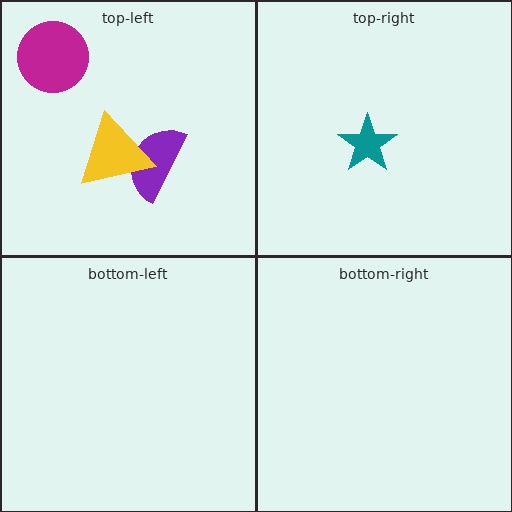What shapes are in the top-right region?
The teal star.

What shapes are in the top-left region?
The purple semicircle, the magenta circle, the yellow triangle.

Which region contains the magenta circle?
The top-left region.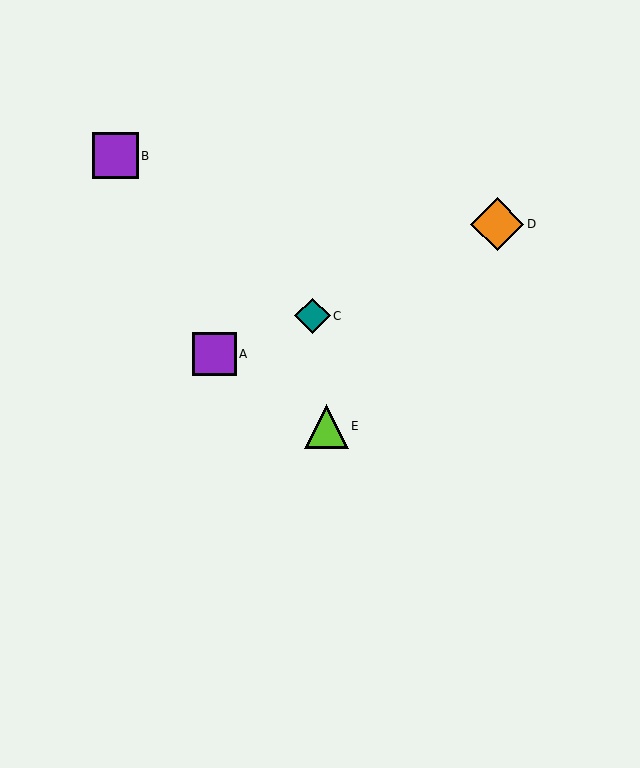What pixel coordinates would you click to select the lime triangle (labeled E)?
Click at (326, 426) to select the lime triangle E.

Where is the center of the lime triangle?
The center of the lime triangle is at (326, 426).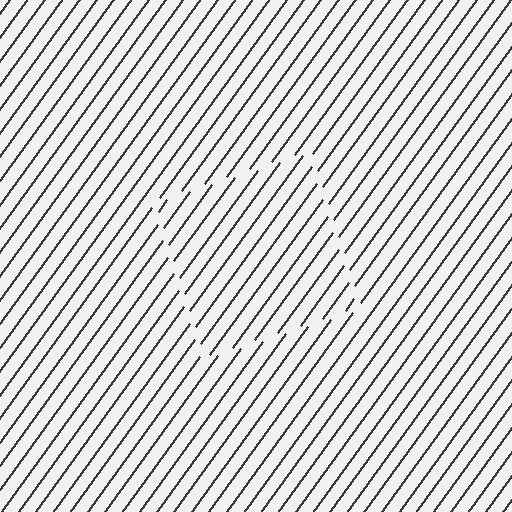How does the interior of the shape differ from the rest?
The interior of the shape contains the same grating, shifted by half a period — the contour is defined by the phase discontinuity where line-ends from the inner and outer gratings abut.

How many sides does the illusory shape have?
4 sides — the line-ends trace a square.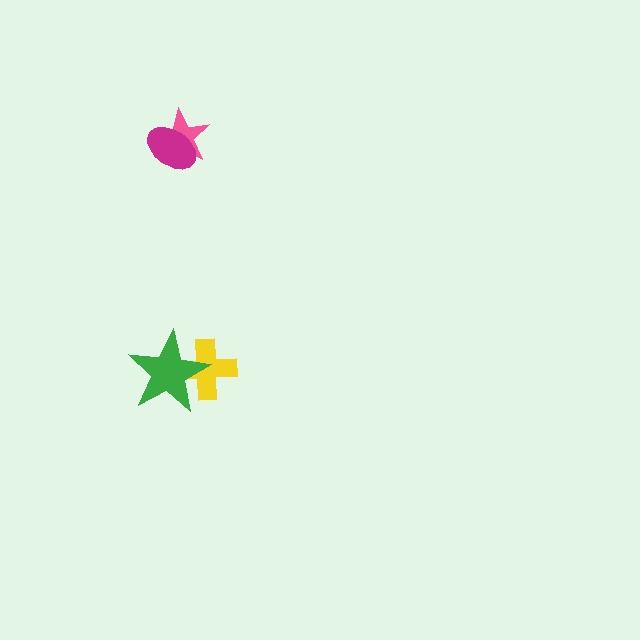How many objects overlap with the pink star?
1 object overlaps with the pink star.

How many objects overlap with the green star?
1 object overlaps with the green star.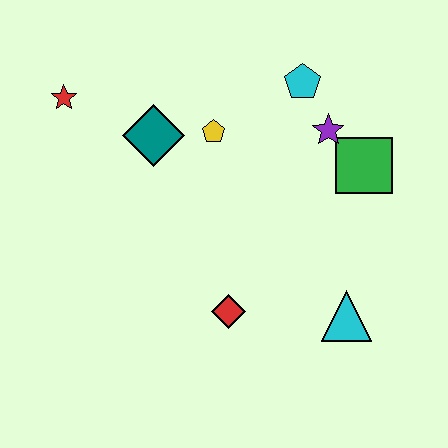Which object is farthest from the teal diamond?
The cyan triangle is farthest from the teal diamond.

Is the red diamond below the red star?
Yes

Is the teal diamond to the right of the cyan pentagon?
No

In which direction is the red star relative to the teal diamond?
The red star is to the left of the teal diamond.